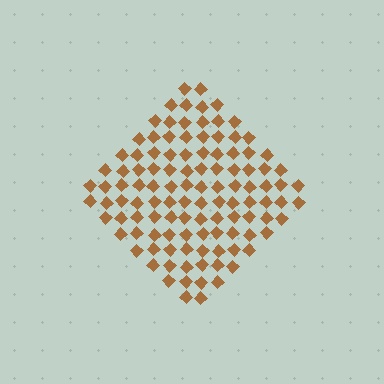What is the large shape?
The large shape is a diamond.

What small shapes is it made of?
It is made of small diamonds.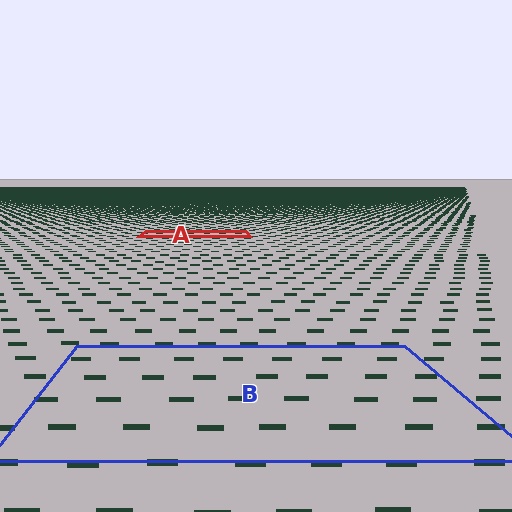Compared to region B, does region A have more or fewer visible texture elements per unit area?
Region A has more texture elements per unit area — they are packed more densely because it is farther away.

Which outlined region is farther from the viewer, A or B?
Region A is farther from the viewer — the texture elements inside it appear smaller and more densely packed.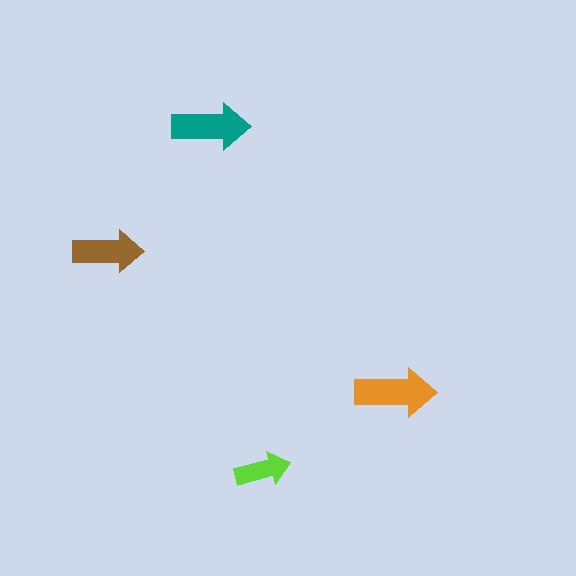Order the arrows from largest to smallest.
the orange one, the teal one, the brown one, the lime one.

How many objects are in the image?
There are 4 objects in the image.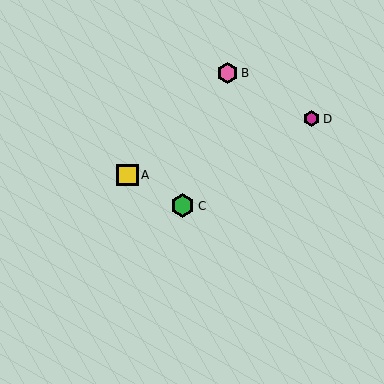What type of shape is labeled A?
Shape A is a yellow square.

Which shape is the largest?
The green hexagon (labeled C) is the largest.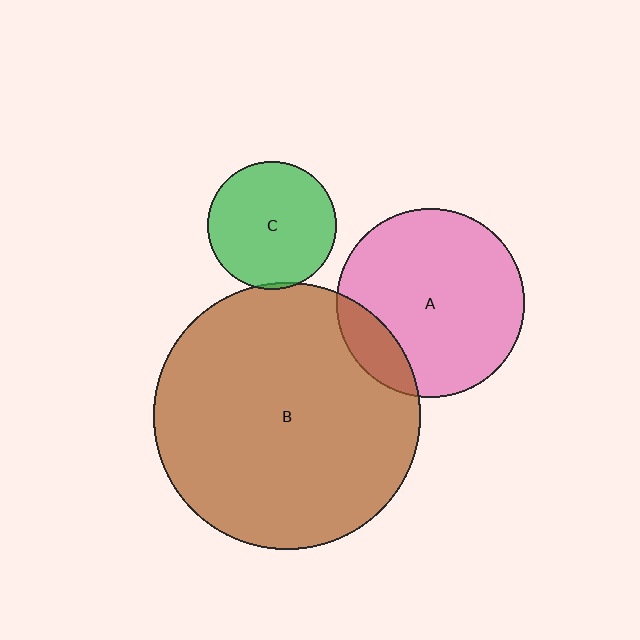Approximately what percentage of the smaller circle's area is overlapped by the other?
Approximately 5%.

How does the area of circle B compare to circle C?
Approximately 4.3 times.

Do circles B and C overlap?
Yes.